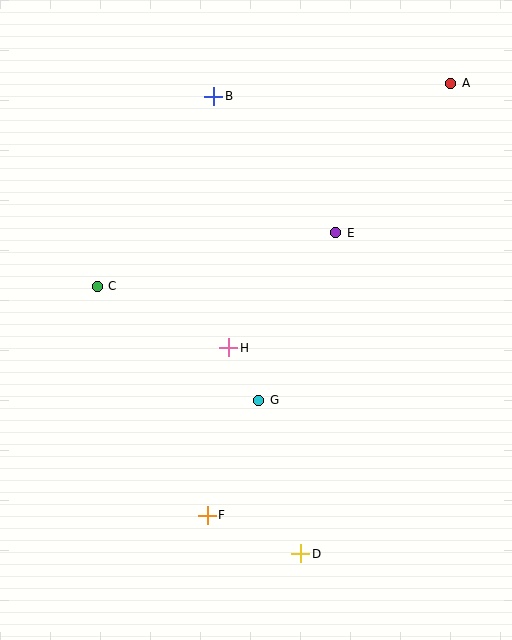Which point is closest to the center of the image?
Point H at (229, 348) is closest to the center.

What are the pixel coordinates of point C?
Point C is at (97, 286).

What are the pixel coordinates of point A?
Point A is at (451, 83).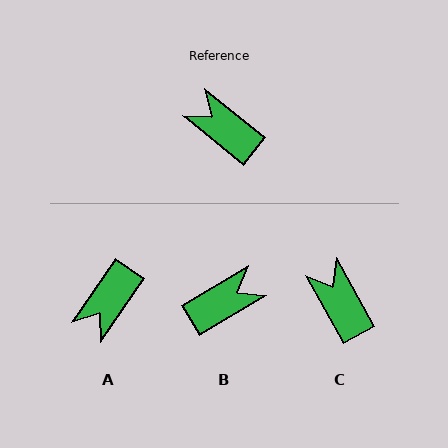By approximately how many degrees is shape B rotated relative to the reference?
Approximately 110 degrees clockwise.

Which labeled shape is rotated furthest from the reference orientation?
B, about 110 degrees away.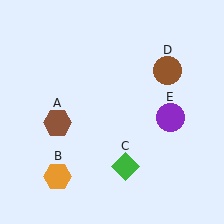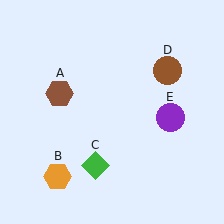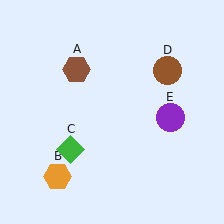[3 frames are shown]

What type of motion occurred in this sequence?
The brown hexagon (object A), green diamond (object C) rotated clockwise around the center of the scene.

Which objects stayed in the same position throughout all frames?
Orange hexagon (object B) and brown circle (object D) and purple circle (object E) remained stationary.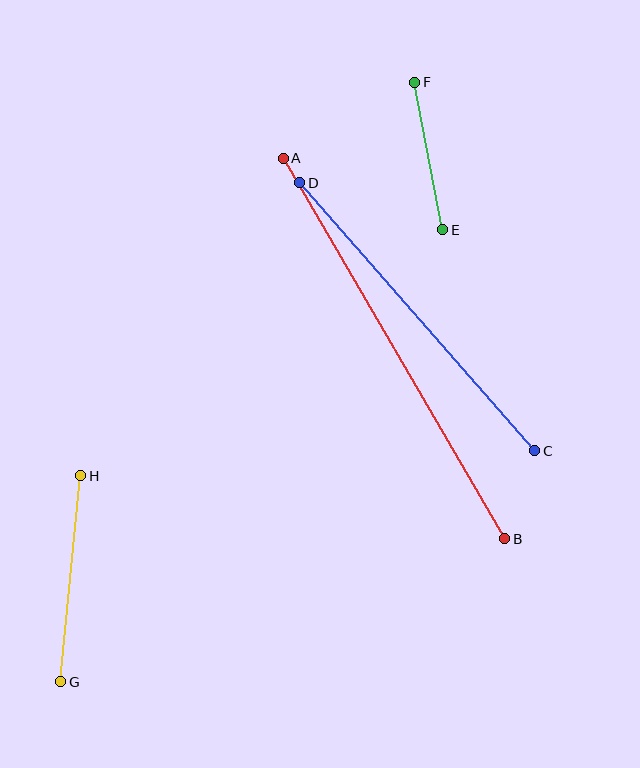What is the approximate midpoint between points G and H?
The midpoint is at approximately (71, 579) pixels.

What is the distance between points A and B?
The distance is approximately 440 pixels.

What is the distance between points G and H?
The distance is approximately 207 pixels.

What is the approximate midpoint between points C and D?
The midpoint is at approximately (417, 317) pixels.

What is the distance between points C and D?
The distance is approximately 357 pixels.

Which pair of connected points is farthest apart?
Points A and B are farthest apart.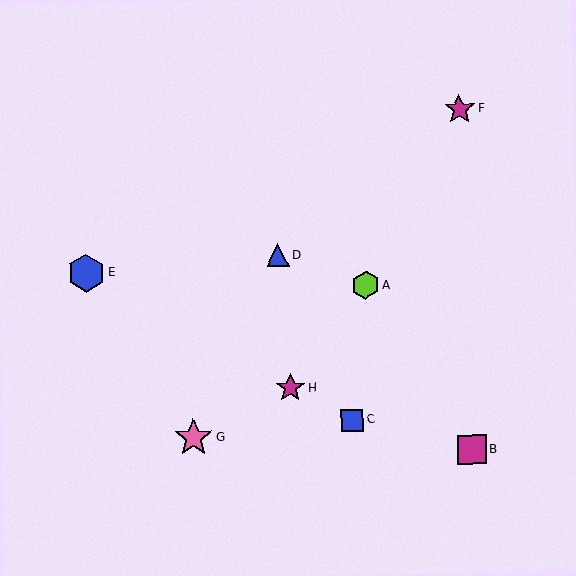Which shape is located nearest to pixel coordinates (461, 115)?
The magenta star (labeled F) at (459, 109) is nearest to that location.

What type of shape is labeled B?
Shape B is a magenta square.